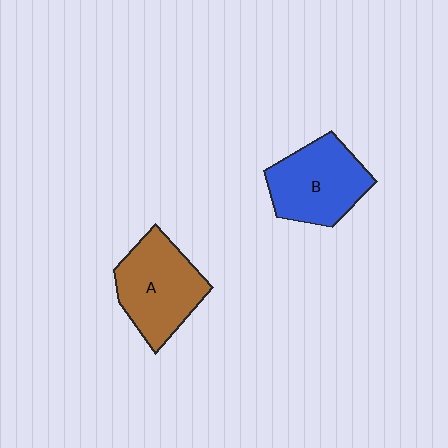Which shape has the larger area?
Shape A (brown).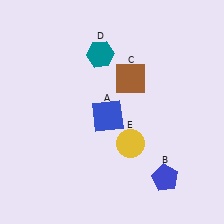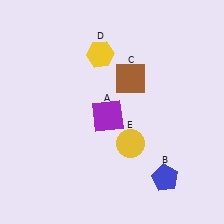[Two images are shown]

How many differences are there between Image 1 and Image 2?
There are 2 differences between the two images.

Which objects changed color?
A changed from blue to purple. D changed from teal to yellow.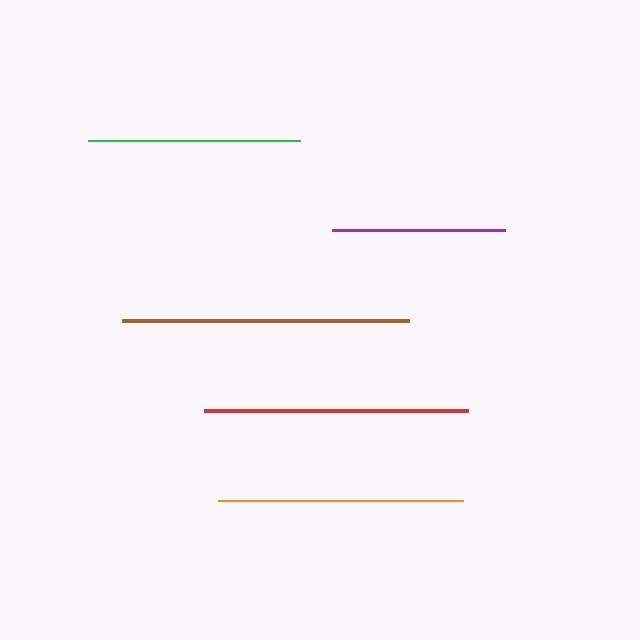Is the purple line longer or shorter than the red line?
The red line is longer than the purple line.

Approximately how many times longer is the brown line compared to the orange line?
The brown line is approximately 1.2 times the length of the orange line.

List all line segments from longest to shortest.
From longest to shortest: brown, red, orange, green, purple.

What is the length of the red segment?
The red segment is approximately 264 pixels long.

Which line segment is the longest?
The brown line is the longest at approximately 287 pixels.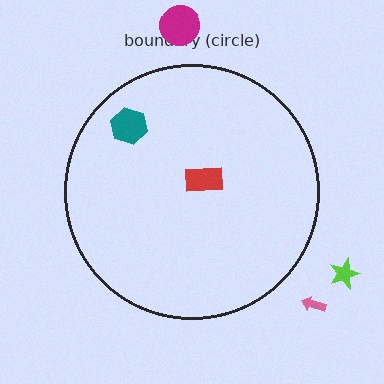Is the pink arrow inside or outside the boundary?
Outside.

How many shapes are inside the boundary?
2 inside, 3 outside.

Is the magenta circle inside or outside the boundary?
Outside.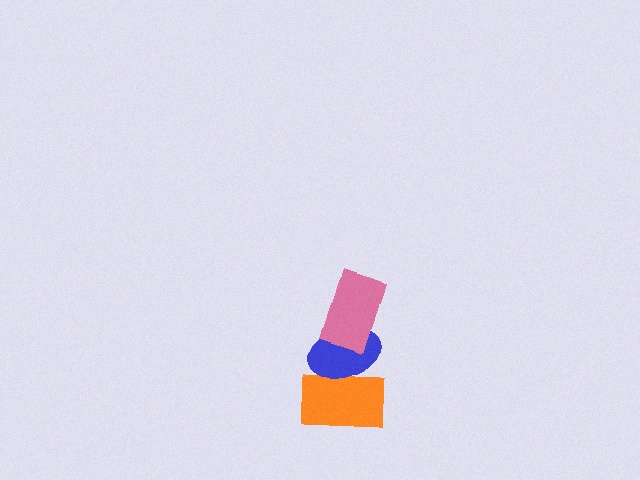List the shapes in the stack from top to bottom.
From top to bottom: the pink rectangle, the blue ellipse, the orange rectangle.